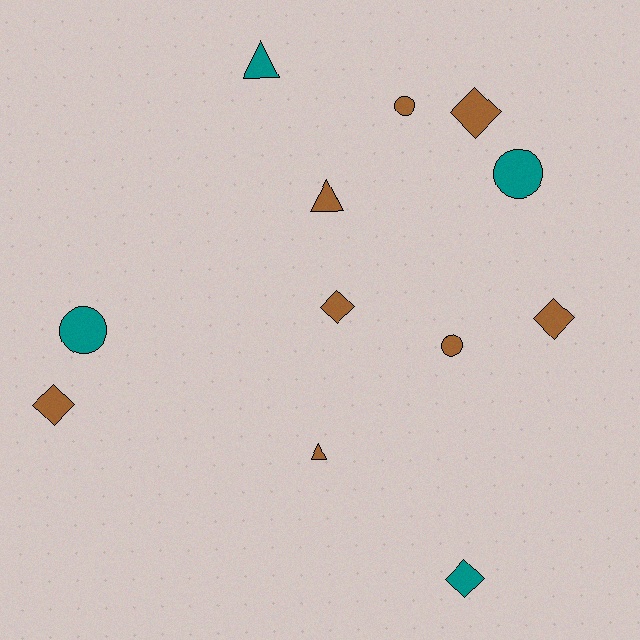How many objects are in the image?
There are 12 objects.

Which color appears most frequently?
Brown, with 8 objects.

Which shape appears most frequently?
Diamond, with 5 objects.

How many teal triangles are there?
There is 1 teal triangle.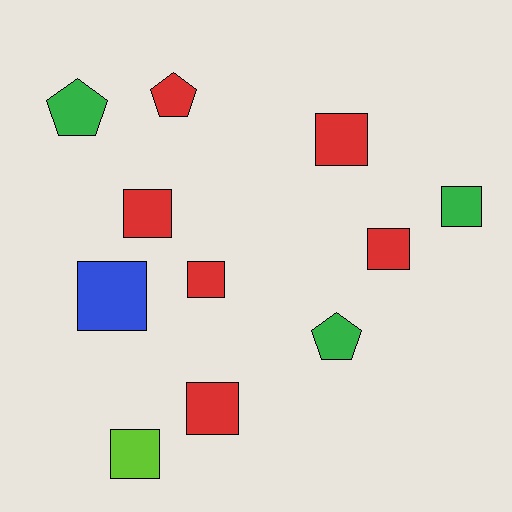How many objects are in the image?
There are 11 objects.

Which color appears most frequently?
Red, with 6 objects.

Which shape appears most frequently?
Square, with 8 objects.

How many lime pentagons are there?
There are no lime pentagons.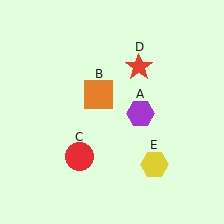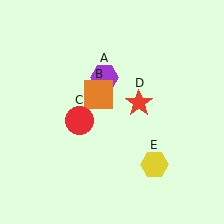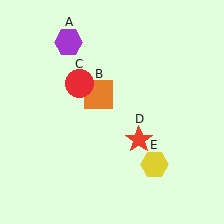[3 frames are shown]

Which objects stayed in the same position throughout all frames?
Orange square (object B) and yellow hexagon (object E) remained stationary.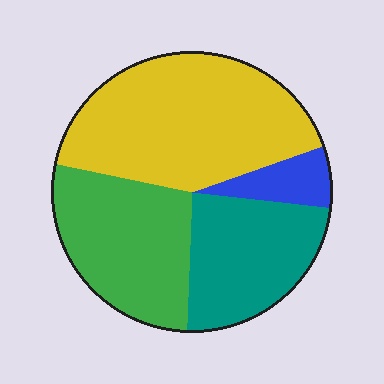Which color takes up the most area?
Yellow, at roughly 40%.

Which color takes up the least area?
Blue, at roughly 5%.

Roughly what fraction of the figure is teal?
Teal takes up less than a quarter of the figure.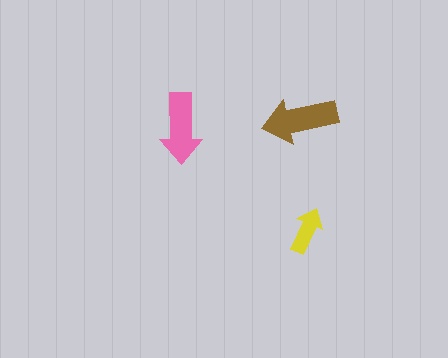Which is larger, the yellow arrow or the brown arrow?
The brown one.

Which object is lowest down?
The yellow arrow is bottommost.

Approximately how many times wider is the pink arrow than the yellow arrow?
About 1.5 times wider.